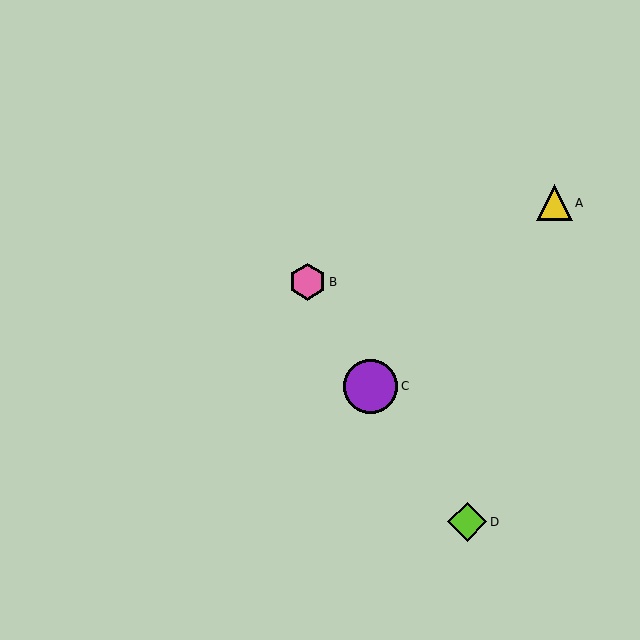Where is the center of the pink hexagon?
The center of the pink hexagon is at (308, 282).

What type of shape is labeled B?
Shape B is a pink hexagon.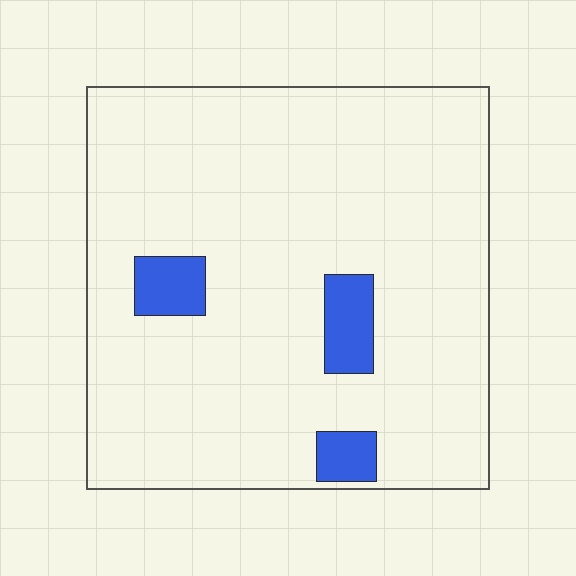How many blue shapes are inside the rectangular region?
3.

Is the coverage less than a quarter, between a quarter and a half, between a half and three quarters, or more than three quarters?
Less than a quarter.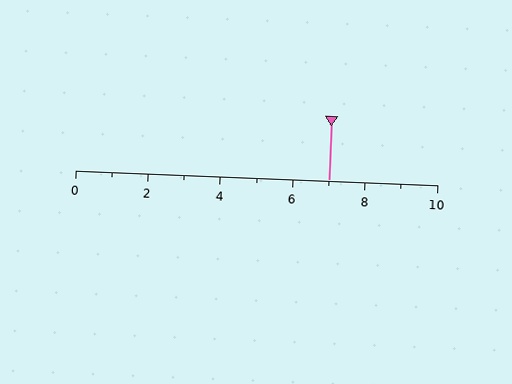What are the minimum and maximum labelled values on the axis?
The axis runs from 0 to 10.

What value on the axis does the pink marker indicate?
The marker indicates approximately 7.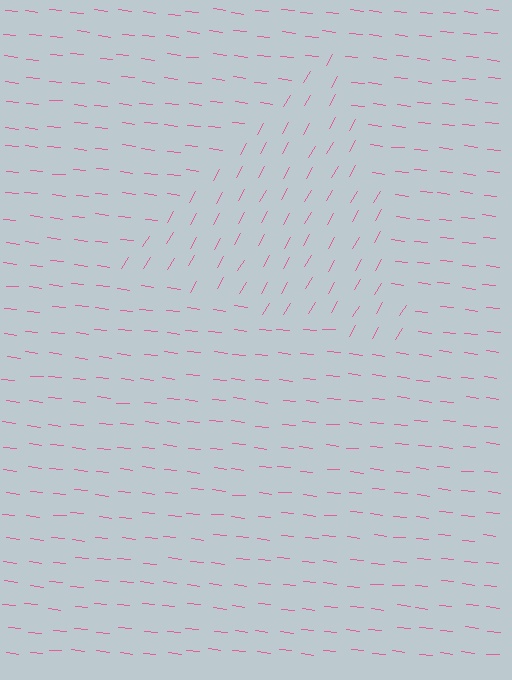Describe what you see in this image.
The image is filled with small pink line segments. A triangle region in the image has lines oriented differently from the surrounding lines, creating a visible texture boundary.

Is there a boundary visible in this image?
Yes, there is a texture boundary formed by a change in line orientation.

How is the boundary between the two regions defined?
The boundary is defined purely by a change in line orientation (approximately 66 degrees difference). All lines are the same color and thickness.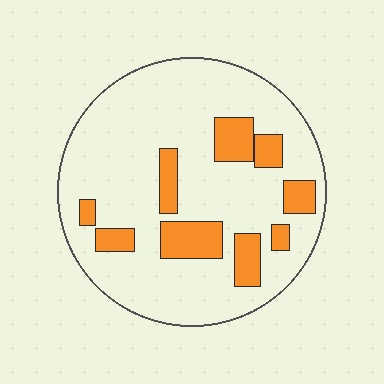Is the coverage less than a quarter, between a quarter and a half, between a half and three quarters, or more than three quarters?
Less than a quarter.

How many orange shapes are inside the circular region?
9.